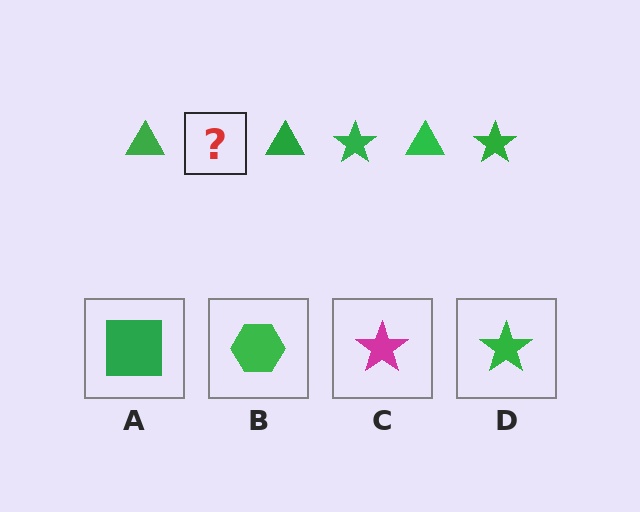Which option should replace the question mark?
Option D.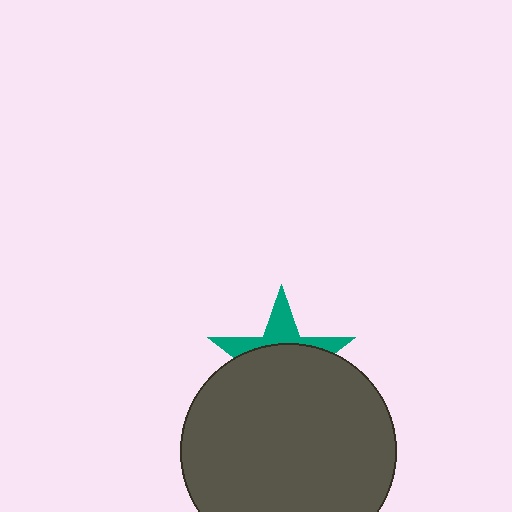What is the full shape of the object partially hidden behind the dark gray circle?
The partially hidden object is a teal star.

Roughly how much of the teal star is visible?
A small part of it is visible (roughly 34%).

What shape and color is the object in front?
The object in front is a dark gray circle.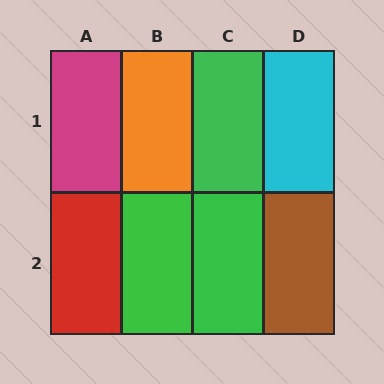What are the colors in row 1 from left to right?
Magenta, orange, green, cyan.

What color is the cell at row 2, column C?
Green.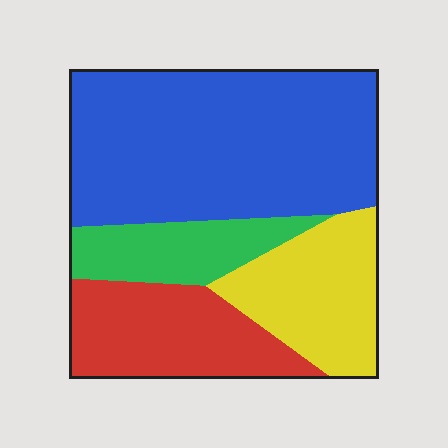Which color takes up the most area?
Blue, at roughly 50%.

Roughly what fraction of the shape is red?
Red takes up about one fifth (1/5) of the shape.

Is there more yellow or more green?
Yellow.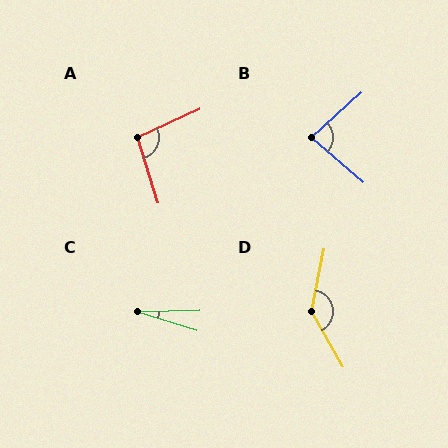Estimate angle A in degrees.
Approximately 97 degrees.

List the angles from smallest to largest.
C (19°), B (84°), A (97°), D (139°).